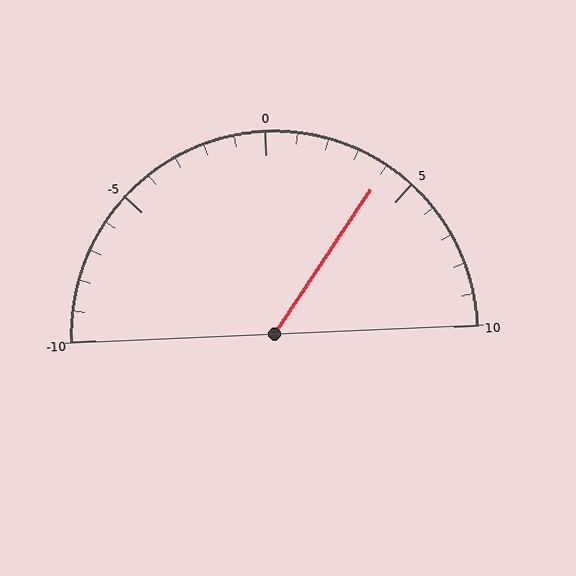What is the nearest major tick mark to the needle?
The nearest major tick mark is 5.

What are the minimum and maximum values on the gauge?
The gauge ranges from -10 to 10.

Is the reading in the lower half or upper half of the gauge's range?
The reading is in the upper half of the range (-10 to 10).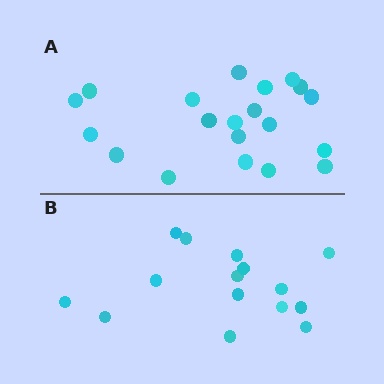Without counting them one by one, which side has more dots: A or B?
Region A (the top region) has more dots.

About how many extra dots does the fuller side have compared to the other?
Region A has about 5 more dots than region B.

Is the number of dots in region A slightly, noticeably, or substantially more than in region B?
Region A has noticeably more, but not dramatically so. The ratio is roughly 1.3 to 1.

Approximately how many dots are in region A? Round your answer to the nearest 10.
About 20 dots.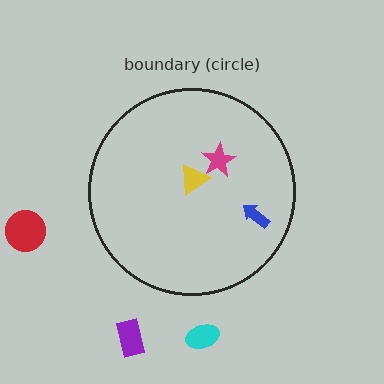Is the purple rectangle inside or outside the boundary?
Outside.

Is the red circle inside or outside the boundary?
Outside.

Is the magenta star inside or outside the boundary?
Inside.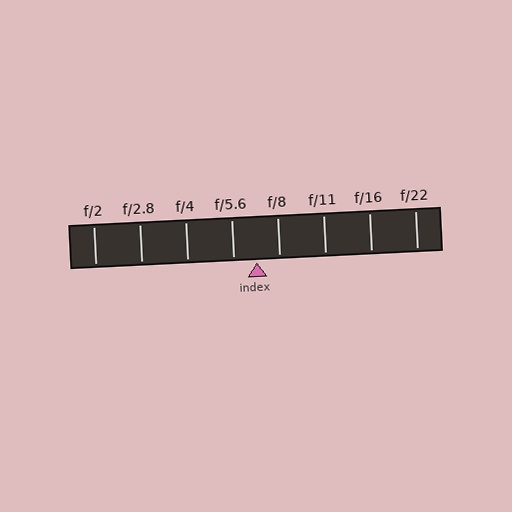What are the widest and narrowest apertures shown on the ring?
The widest aperture shown is f/2 and the narrowest is f/22.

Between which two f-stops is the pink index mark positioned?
The index mark is between f/5.6 and f/8.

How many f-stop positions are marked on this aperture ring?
There are 8 f-stop positions marked.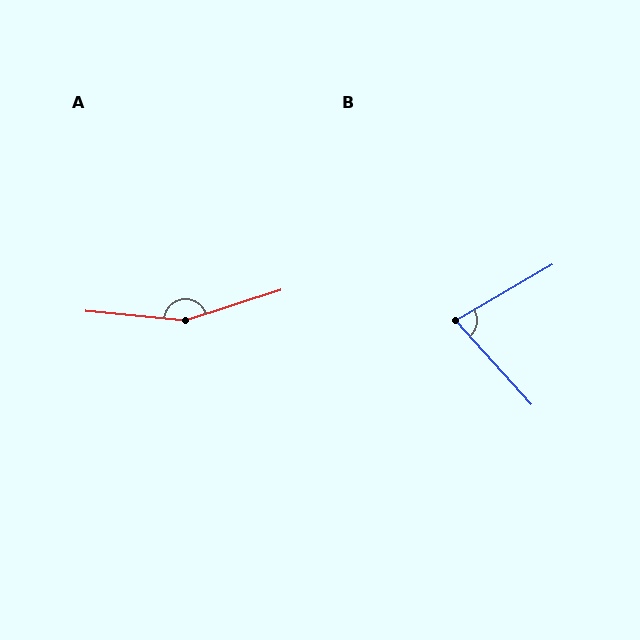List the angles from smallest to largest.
B (78°), A (157°).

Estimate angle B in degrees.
Approximately 78 degrees.